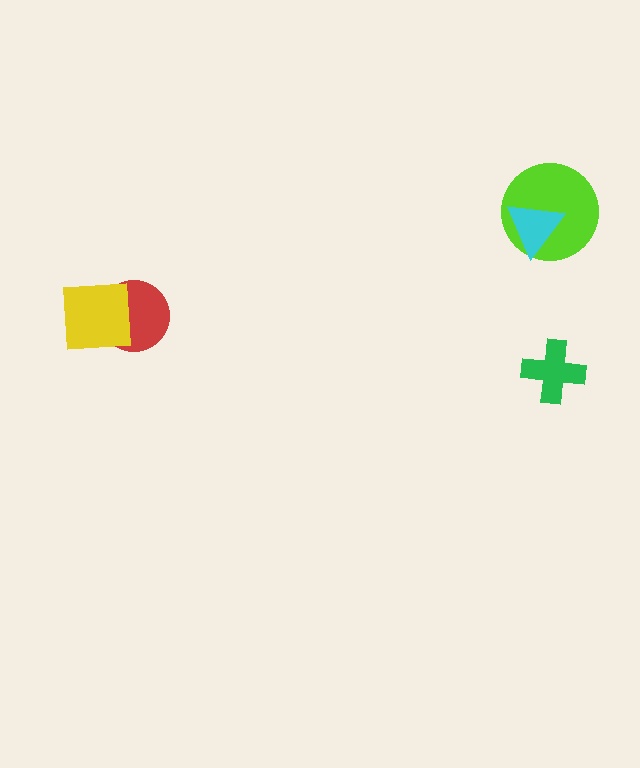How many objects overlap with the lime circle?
1 object overlaps with the lime circle.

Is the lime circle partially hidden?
Yes, it is partially covered by another shape.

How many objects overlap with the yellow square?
1 object overlaps with the yellow square.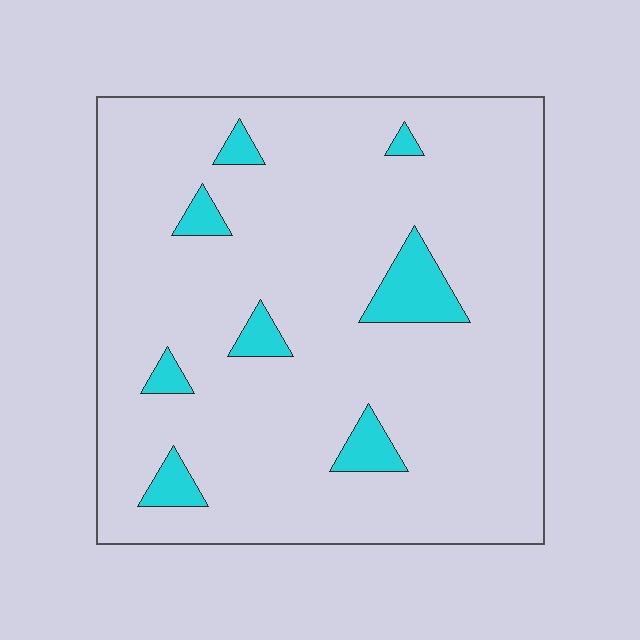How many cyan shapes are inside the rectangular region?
8.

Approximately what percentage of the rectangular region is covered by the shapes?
Approximately 10%.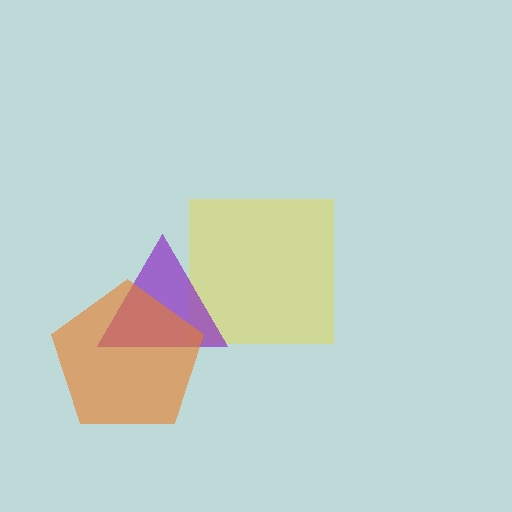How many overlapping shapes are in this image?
There are 3 overlapping shapes in the image.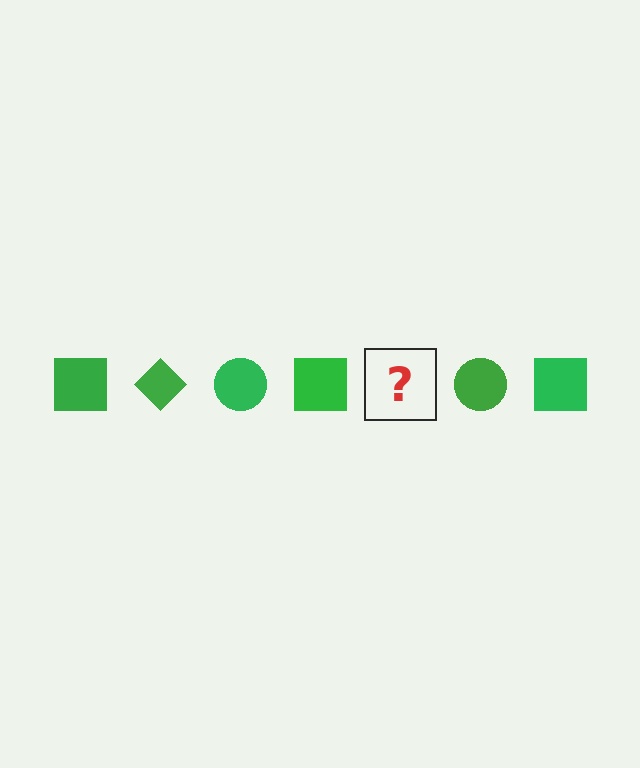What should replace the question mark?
The question mark should be replaced with a green diamond.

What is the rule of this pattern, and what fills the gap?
The rule is that the pattern cycles through square, diamond, circle shapes in green. The gap should be filled with a green diamond.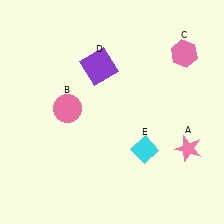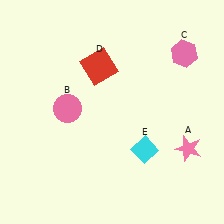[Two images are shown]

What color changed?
The square (D) changed from purple in Image 1 to red in Image 2.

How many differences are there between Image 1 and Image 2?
There is 1 difference between the two images.